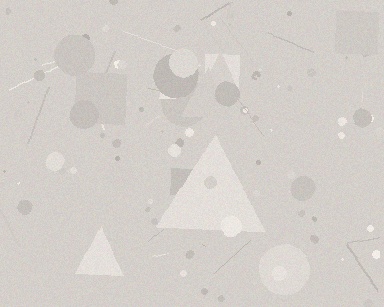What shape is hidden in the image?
A triangle is hidden in the image.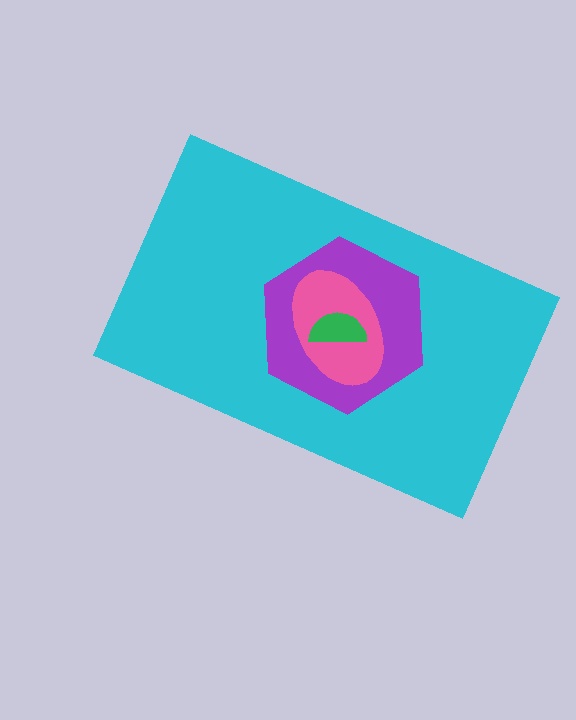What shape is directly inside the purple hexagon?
The pink ellipse.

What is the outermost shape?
The cyan rectangle.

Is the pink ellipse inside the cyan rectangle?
Yes.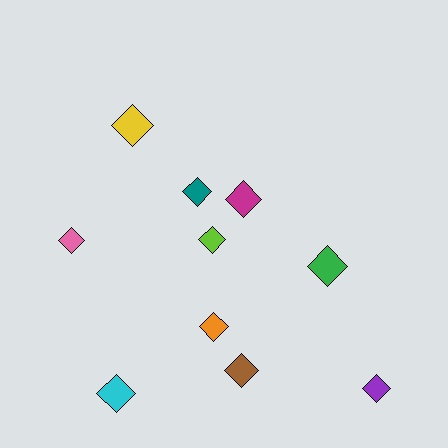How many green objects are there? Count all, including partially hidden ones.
There is 1 green object.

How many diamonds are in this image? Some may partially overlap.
There are 10 diamonds.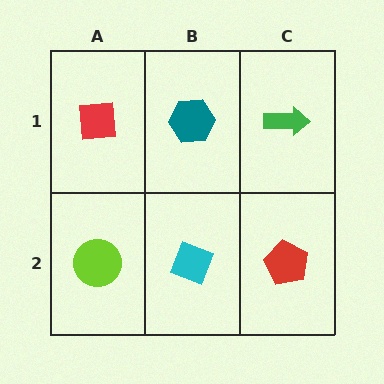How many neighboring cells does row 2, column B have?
3.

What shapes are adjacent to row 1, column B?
A cyan diamond (row 2, column B), a red square (row 1, column A), a green arrow (row 1, column C).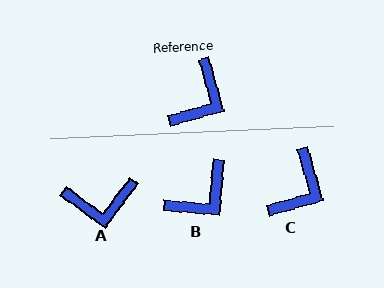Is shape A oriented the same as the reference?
No, it is off by about 53 degrees.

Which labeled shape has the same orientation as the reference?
C.